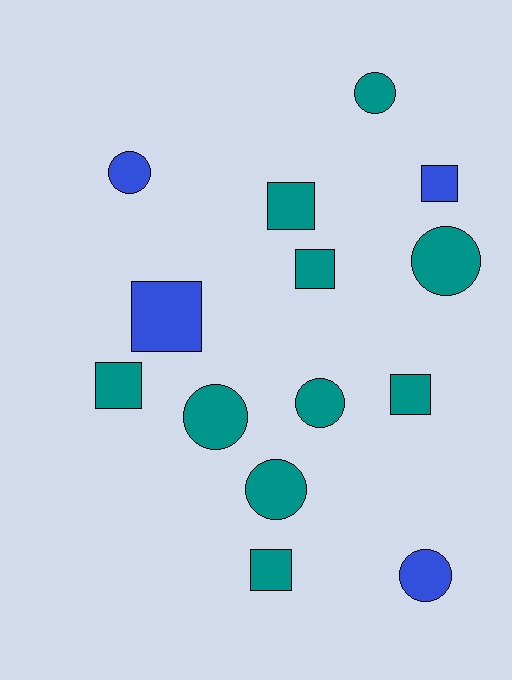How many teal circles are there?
There are 5 teal circles.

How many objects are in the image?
There are 14 objects.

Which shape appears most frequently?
Circle, with 7 objects.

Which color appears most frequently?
Teal, with 10 objects.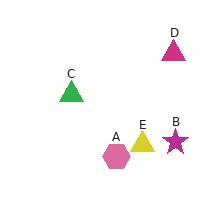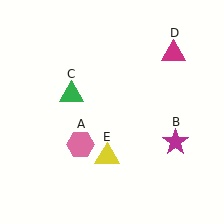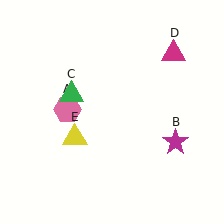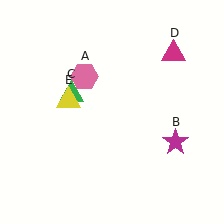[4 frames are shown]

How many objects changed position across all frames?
2 objects changed position: pink hexagon (object A), yellow triangle (object E).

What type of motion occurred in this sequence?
The pink hexagon (object A), yellow triangle (object E) rotated clockwise around the center of the scene.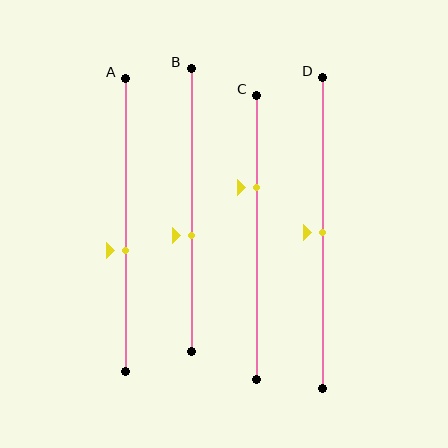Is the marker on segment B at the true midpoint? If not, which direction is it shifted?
No, the marker on segment B is shifted downward by about 9% of the segment length.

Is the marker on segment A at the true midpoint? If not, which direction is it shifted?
No, the marker on segment A is shifted downward by about 9% of the segment length.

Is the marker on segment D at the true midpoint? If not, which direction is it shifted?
Yes, the marker on segment D is at the true midpoint.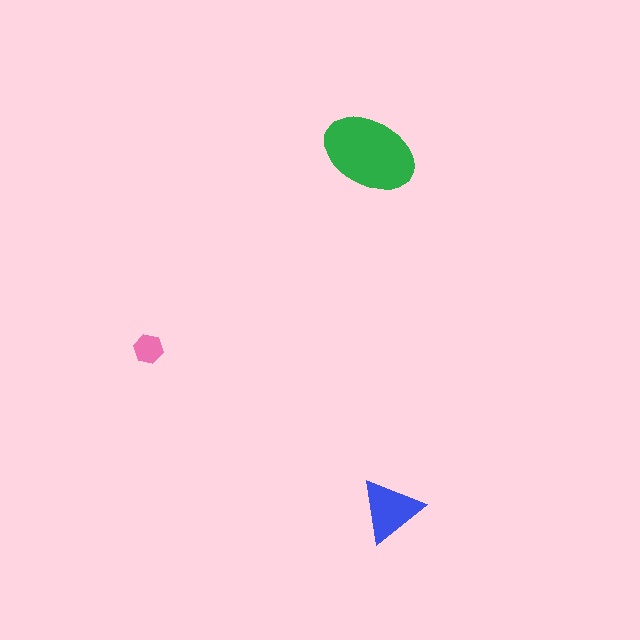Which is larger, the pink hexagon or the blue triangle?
The blue triangle.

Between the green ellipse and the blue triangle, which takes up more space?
The green ellipse.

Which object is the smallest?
The pink hexagon.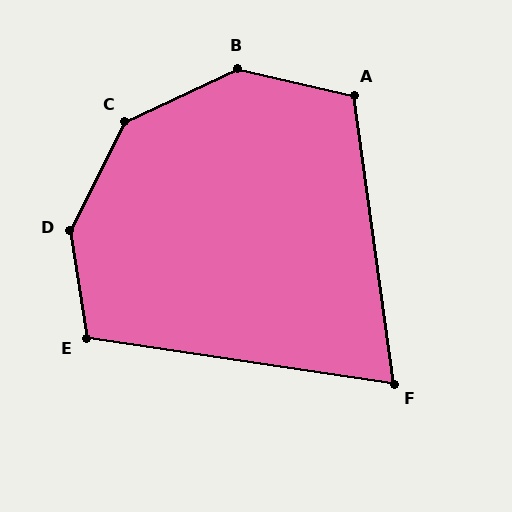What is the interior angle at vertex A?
Approximately 111 degrees (obtuse).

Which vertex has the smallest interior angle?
F, at approximately 74 degrees.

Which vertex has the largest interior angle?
D, at approximately 144 degrees.